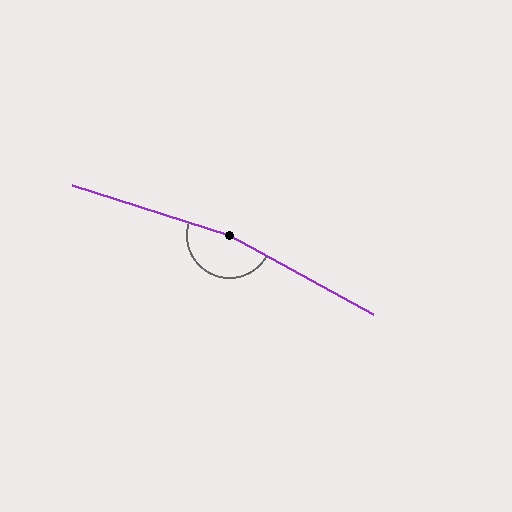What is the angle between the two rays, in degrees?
Approximately 169 degrees.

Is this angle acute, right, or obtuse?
It is obtuse.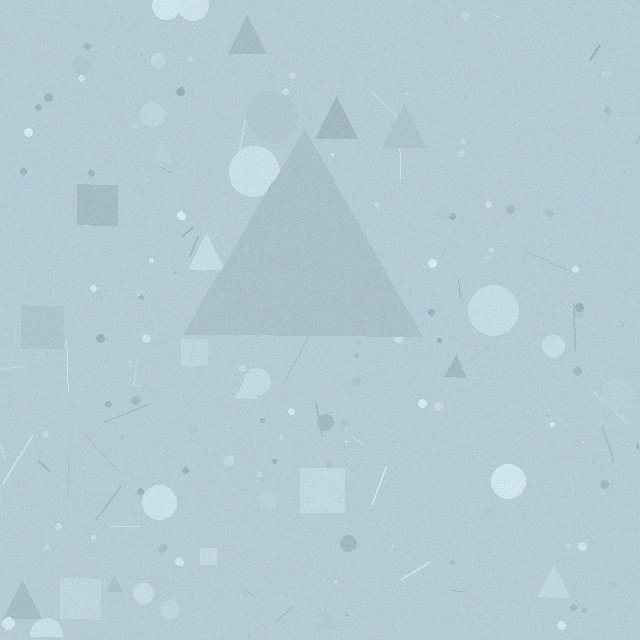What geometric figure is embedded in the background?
A triangle is embedded in the background.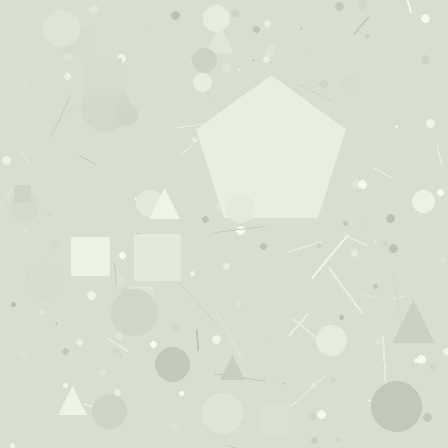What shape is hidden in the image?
A pentagon is hidden in the image.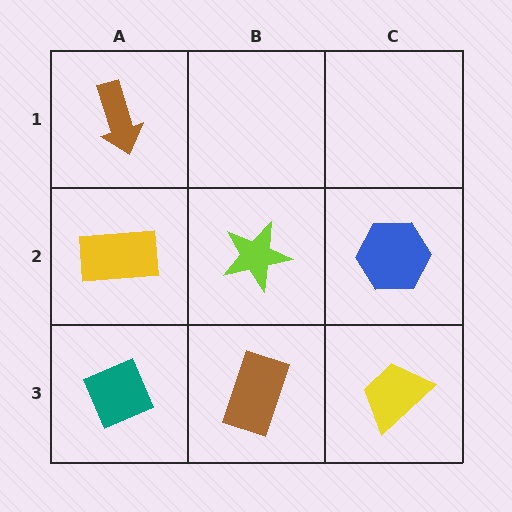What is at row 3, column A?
A teal diamond.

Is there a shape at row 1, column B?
No, that cell is empty.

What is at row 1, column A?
A brown arrow.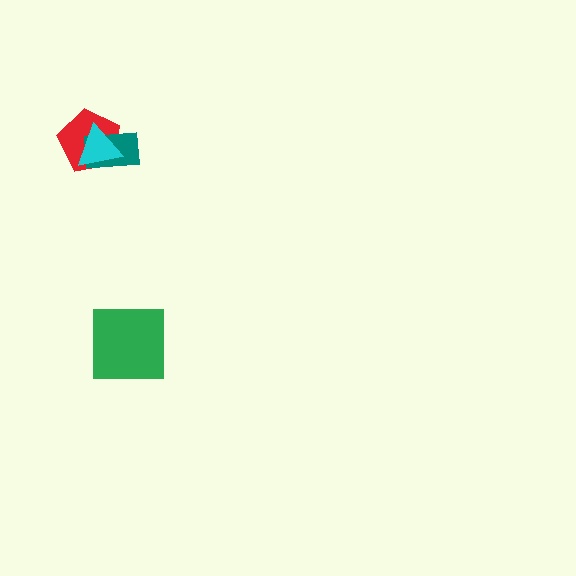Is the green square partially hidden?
No, no other shape covers it.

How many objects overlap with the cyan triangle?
2 objects overlap with the cyan triangle.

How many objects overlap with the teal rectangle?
2 objects overlap with the teal rectangle.